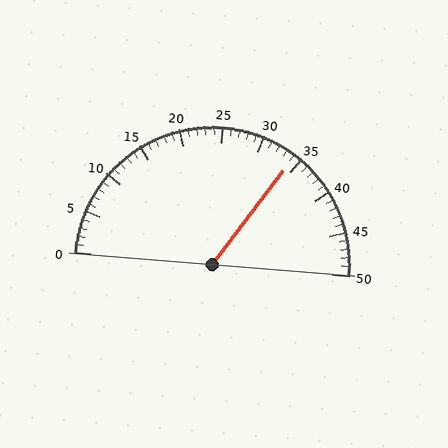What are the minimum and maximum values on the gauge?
The gauge ranges from 0 to 50.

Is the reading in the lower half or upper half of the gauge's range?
The reading is in the upper half of the range (0 to 50).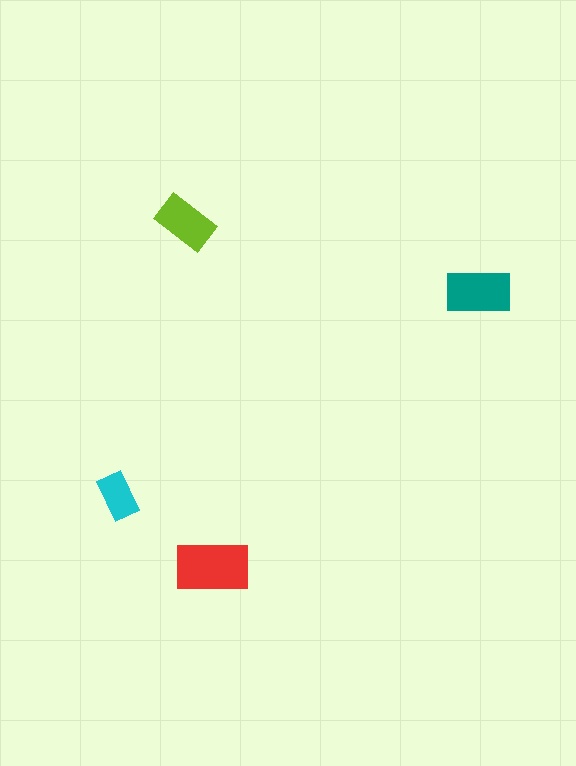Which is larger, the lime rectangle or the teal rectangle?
The teal one.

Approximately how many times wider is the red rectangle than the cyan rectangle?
About 1.5 times wider.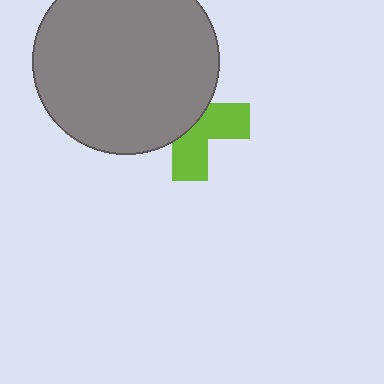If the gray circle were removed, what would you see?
You would see the complete lime cross.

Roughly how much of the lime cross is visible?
About half of it is visible (roughly 46%).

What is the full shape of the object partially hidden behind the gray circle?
The partially hidden object is a lime cross.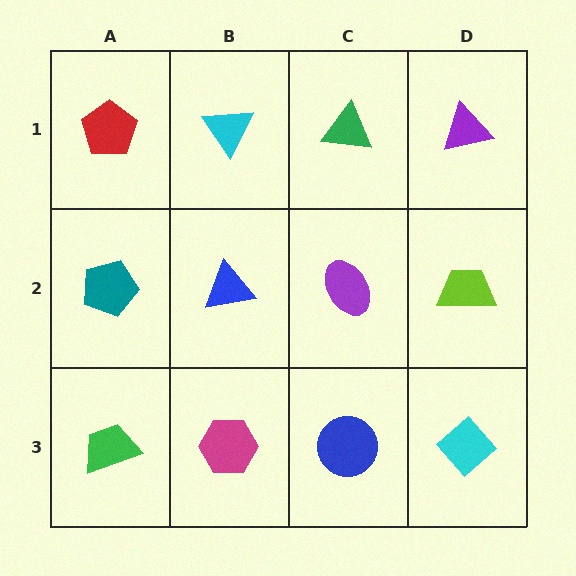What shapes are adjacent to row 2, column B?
A cyan triangle (row 1, column B), a magenta hexagon (row 3, column B), a teal pentagon (row 2, column A), a purple ellipse (row 2, column C).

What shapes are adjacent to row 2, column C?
A green triangle (row 1, column C), a blue circle (row 3, column C), a blue triangle (row 2, column B), a lime trapezoid (row 2, column D).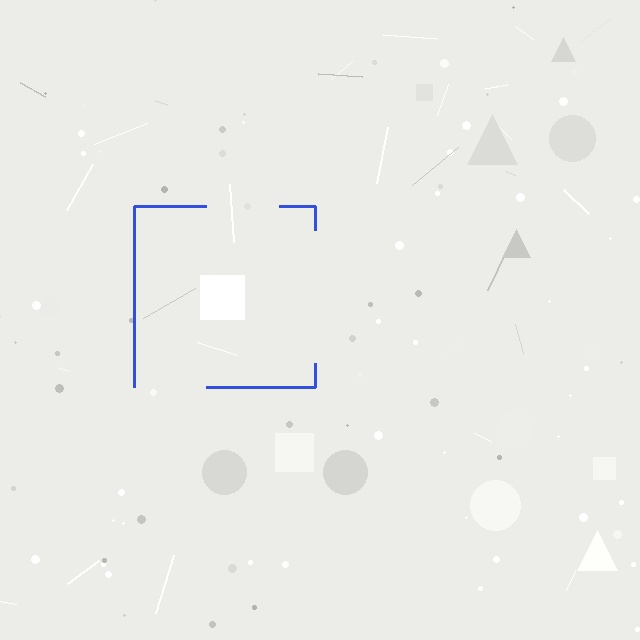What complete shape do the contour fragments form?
The contour fragments form a square.